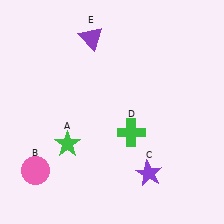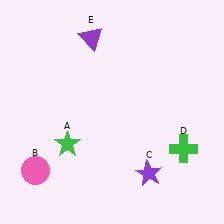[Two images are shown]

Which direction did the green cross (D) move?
The green cross (D) moved right.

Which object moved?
The green cross (D) moved right.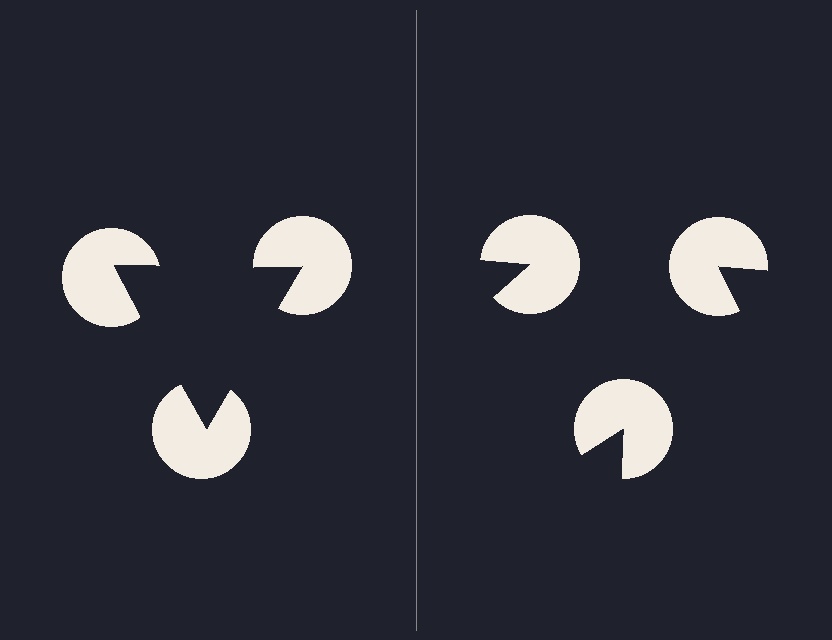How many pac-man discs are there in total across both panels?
6 — 3 on each side.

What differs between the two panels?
The pac-man discs are positioned identically on both sides; only the wedge orientations differ. On the left they align to a triangle; on the right they are misaligned.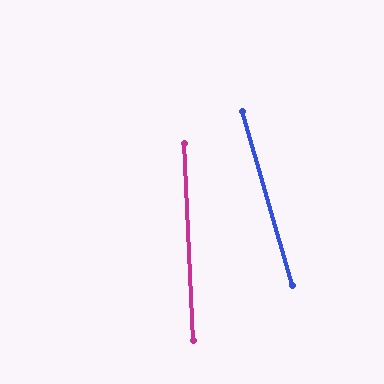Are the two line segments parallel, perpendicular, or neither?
Neither parallel nor perpendicular — they differ by about 13°.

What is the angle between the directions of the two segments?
Approximately 13 degrees.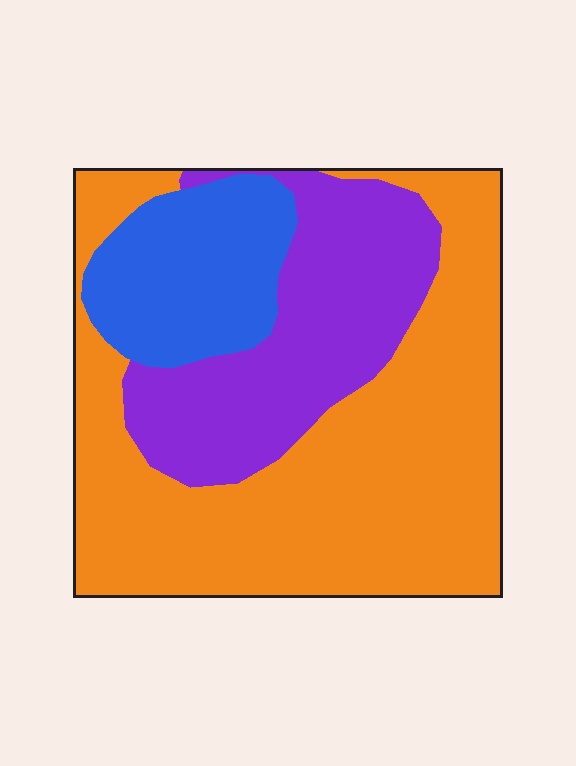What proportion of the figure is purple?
Purple covers about 25% of the figure.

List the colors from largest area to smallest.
From largest to smallest: orange, purple, blue.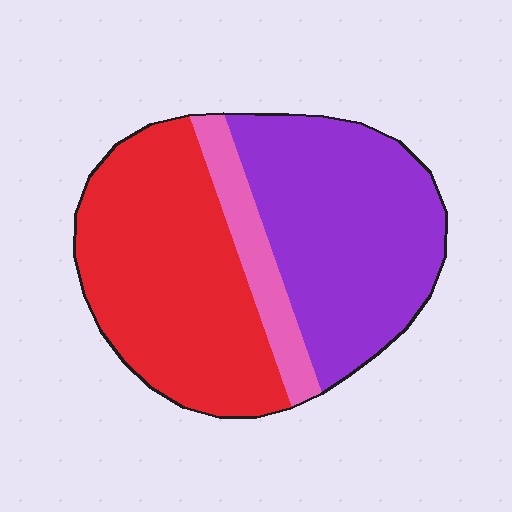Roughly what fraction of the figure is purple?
Purple takes up about two fifths (2/5) of the figure.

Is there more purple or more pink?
Purple.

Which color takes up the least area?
Pink, at roughly 10%.